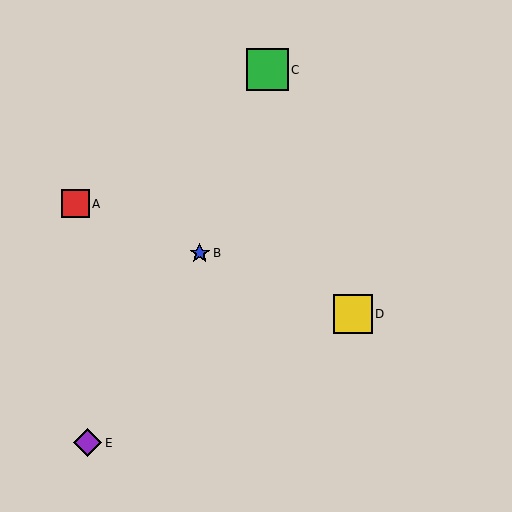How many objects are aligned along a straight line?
3 objects (A, B, D) are aligned along a straight line.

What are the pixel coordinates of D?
Object D is at (353, 314).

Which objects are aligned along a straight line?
Objects A, B, D are aligned along a straight line.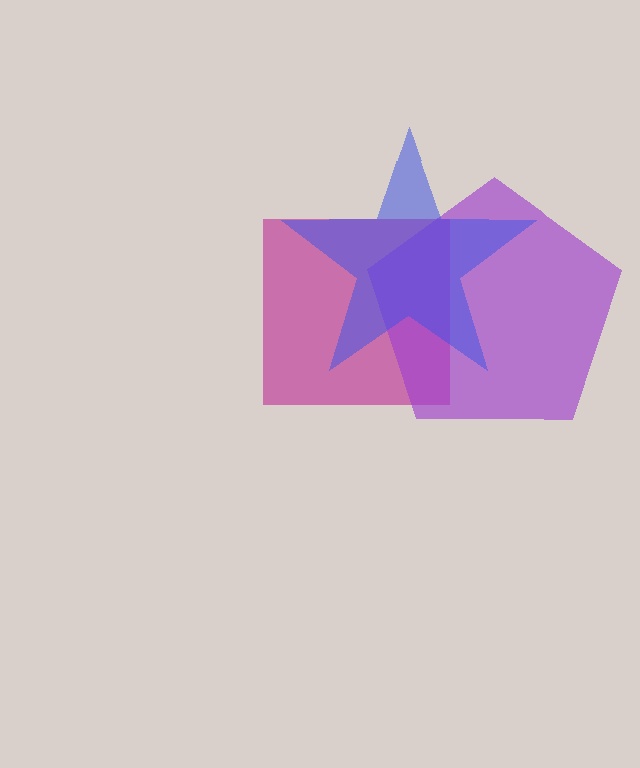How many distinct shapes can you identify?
There are 3 distinct shapes: a magenta square, a purple pentagon, a blue star.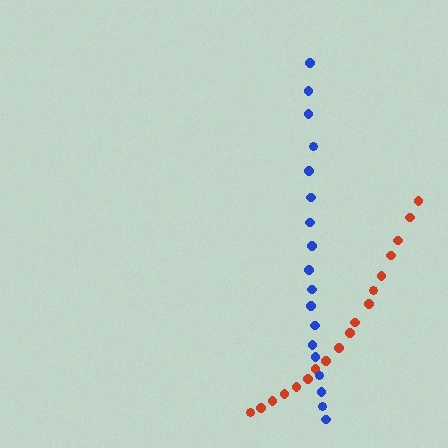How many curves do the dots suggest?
There are 2 distinct paths.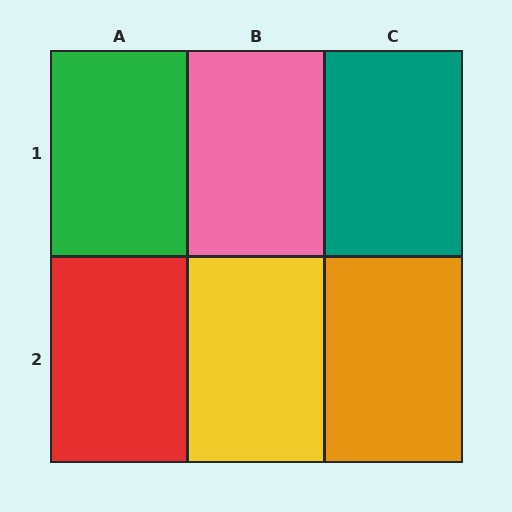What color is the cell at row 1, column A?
Green.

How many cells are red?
1 cell is red.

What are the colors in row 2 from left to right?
Red, yellow, orange.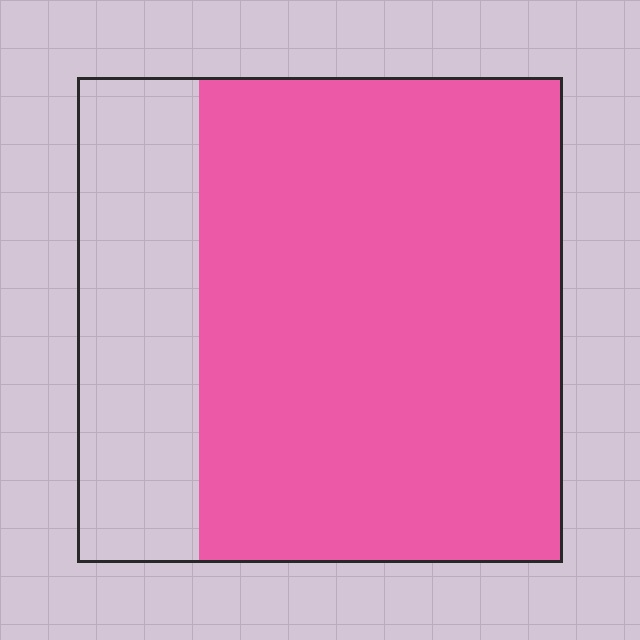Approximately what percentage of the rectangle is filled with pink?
Approximately 75%.